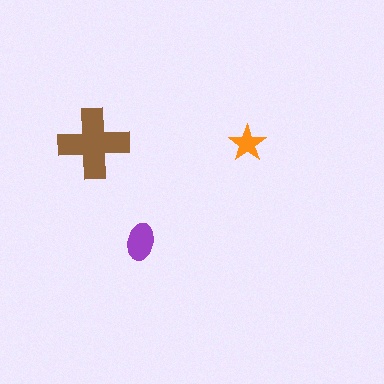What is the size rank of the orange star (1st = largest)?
3rd.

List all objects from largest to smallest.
The brown cross, the purple ellipse, the orange star.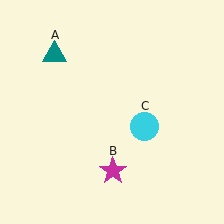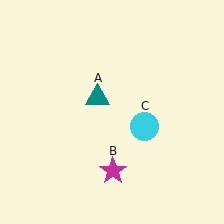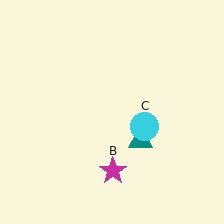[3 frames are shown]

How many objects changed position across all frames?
1 object changed position: teal triangle (object A).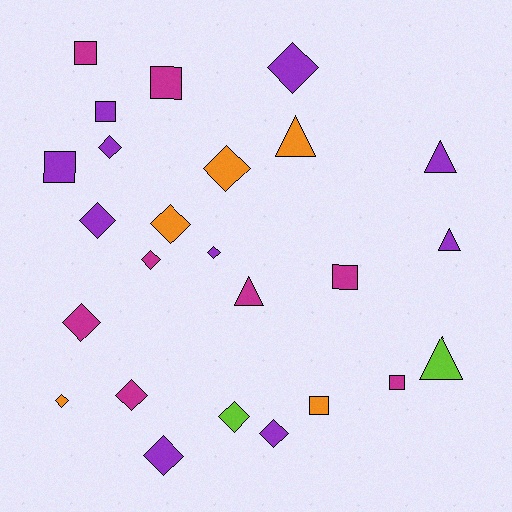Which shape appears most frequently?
Diamond, with 13 objects.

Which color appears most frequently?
Purple, with 10 objects.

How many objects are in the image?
There are 25 objects.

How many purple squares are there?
There are 2 purple squares.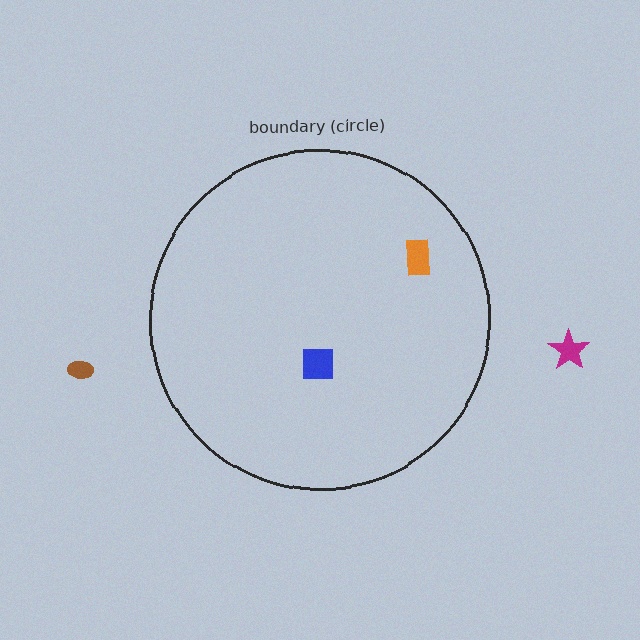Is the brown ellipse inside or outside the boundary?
Outside.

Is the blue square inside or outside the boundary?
Inside.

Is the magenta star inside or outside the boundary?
Outside.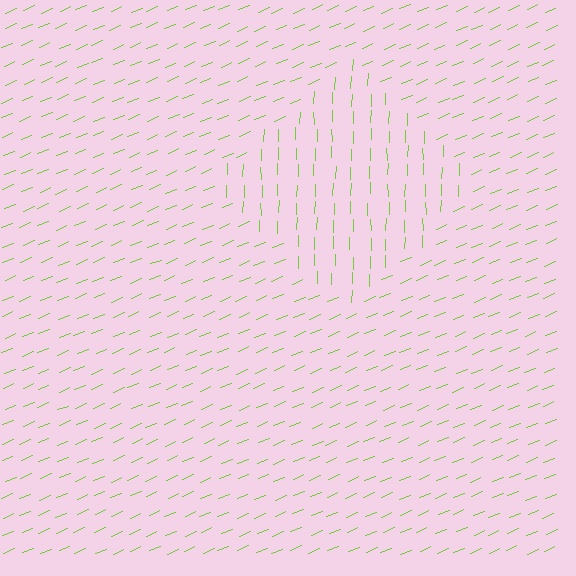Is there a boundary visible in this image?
Yes, there is a texture boundary formed by a change in line orientation.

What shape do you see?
I see a diamond.